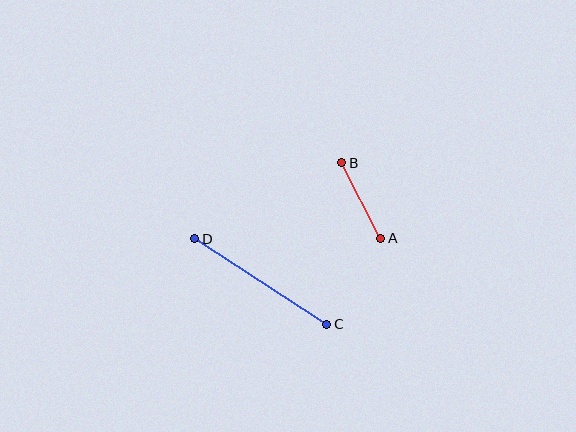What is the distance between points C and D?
The distance is approximately 157 pixels.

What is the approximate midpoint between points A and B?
The midpoint is at approximately (361, 200) pixels.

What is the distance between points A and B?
The distance is approximately 85 pixels.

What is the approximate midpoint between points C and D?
The midpoint is at approximately (261, 282) pixels.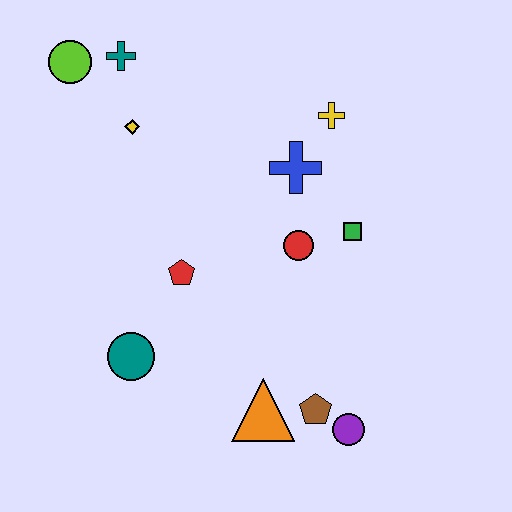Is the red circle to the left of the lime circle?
No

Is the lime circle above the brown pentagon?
Yes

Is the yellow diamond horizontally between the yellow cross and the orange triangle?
No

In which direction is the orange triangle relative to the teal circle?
The orange triangle is to the right of the teal circle.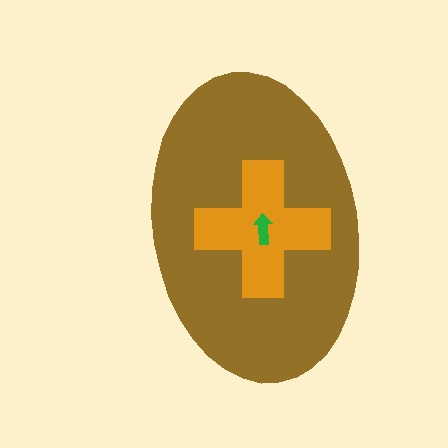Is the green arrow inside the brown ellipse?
Yes.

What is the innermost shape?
The green arrow.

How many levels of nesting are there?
3.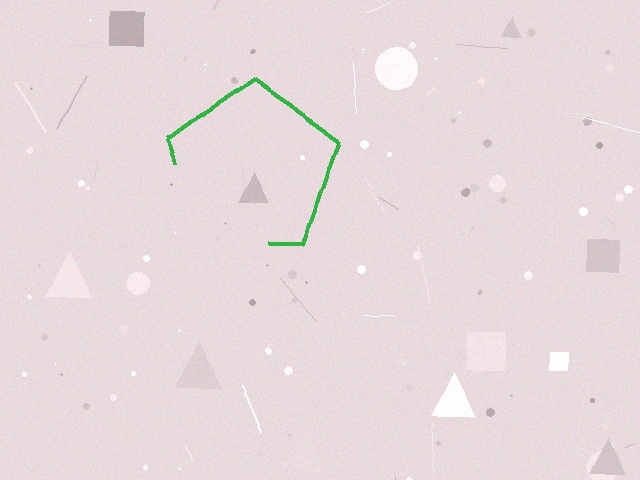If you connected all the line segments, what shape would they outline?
They would outline a pentagon.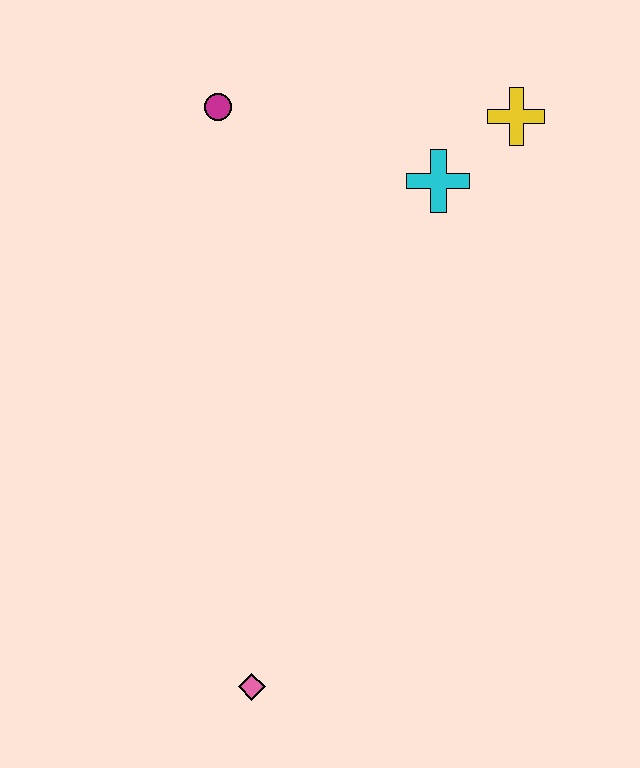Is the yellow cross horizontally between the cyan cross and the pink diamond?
No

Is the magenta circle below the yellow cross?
No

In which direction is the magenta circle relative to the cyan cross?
The magenta circle is to the left of the cyan cross.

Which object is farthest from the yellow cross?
The pink diamond is farthest from the yellow cross.